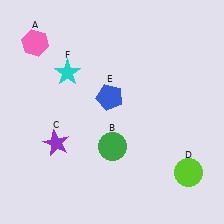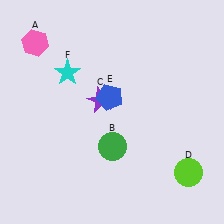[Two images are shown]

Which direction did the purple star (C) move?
The purple star (C) moved right.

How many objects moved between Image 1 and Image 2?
1 object moved between the two images.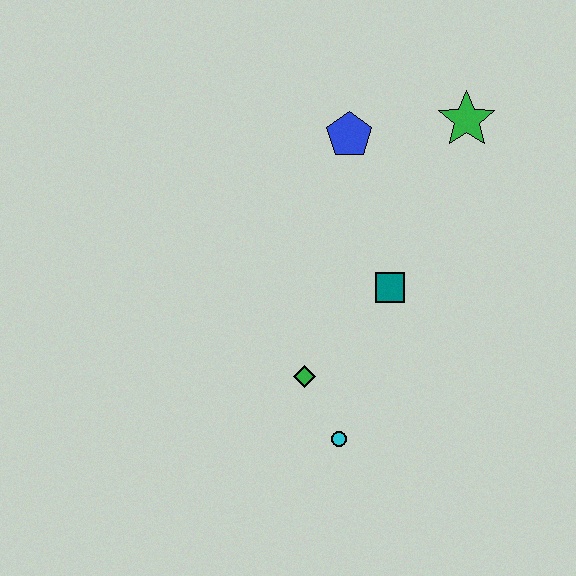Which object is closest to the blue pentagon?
The green star is closest to the blue pentagon.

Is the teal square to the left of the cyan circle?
No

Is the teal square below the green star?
Yes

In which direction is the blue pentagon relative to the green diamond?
The blue pentagon is above the green diamond.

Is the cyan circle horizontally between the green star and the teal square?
No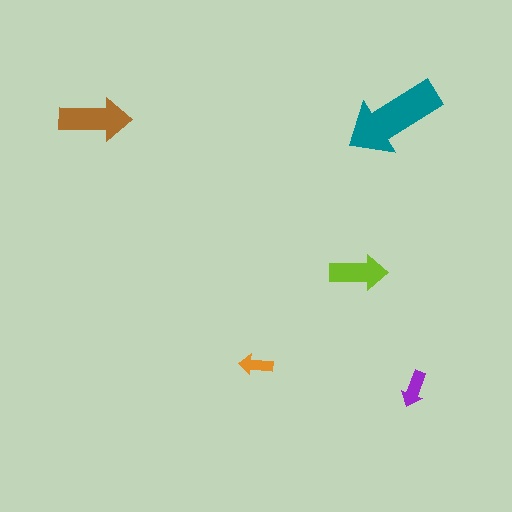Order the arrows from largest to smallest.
the teal one, the brown one, the lime one, the purple one, the orange one.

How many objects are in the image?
There are 5 objects in the image.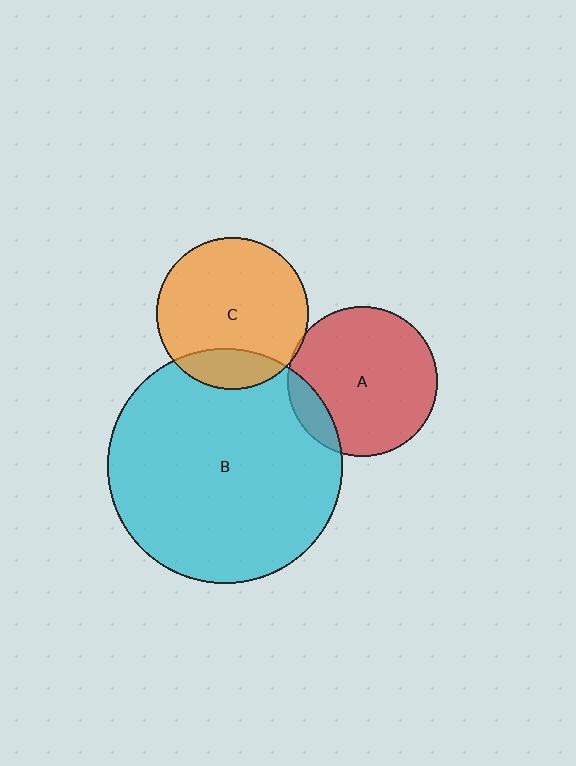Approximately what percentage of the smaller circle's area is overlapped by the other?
Approximately 5%.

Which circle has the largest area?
Circle B (cyan).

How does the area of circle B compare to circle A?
Approximately 2.5 times.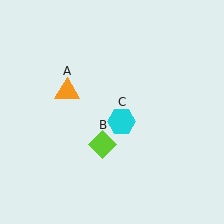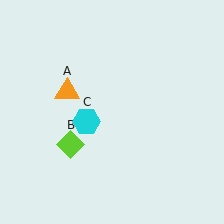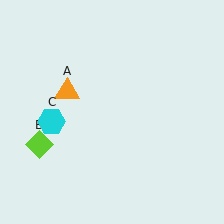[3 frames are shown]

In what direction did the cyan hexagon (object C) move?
The cyan hexagon (object C) moved left.